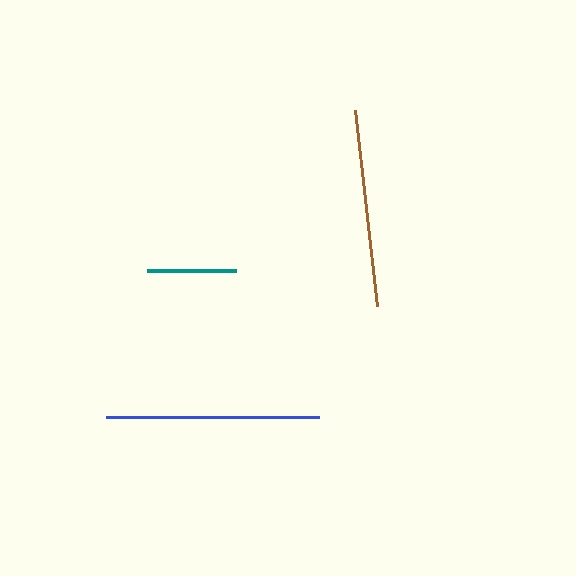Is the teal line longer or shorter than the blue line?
The blue line is longer than the teal line.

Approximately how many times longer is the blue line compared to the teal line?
The blue line is approximately 2.4 times the length of the teal line.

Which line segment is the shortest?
The teal line is the shortest at approximately 89 pixels.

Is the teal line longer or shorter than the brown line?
The brown line is longer than the teal line.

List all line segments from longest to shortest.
From longest to shortest: blue, brown, teal.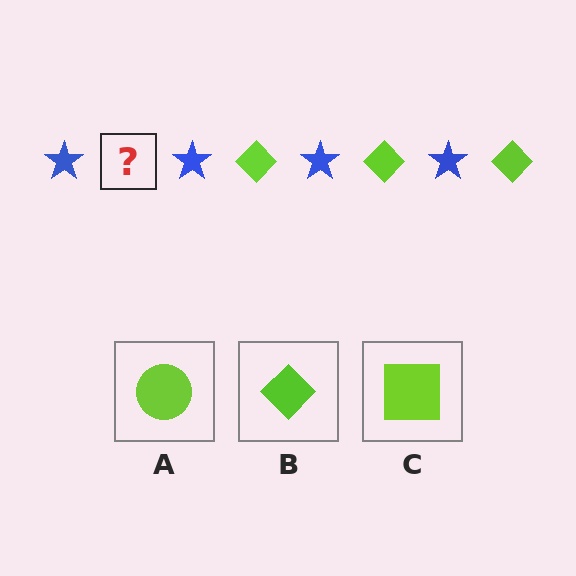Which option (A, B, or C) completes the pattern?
B.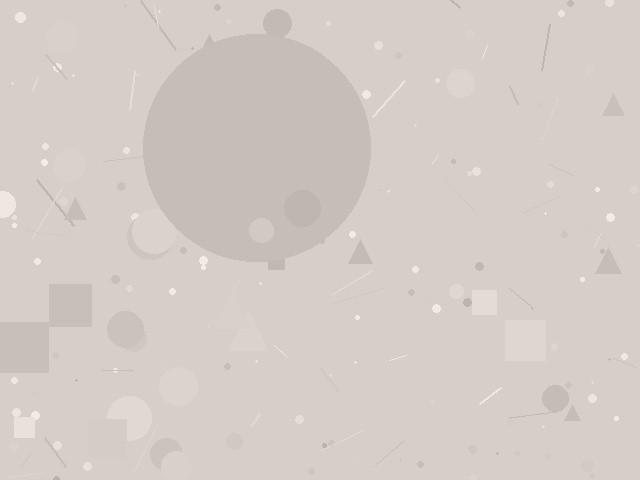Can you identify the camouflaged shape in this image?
The camouflaged shape is a circle.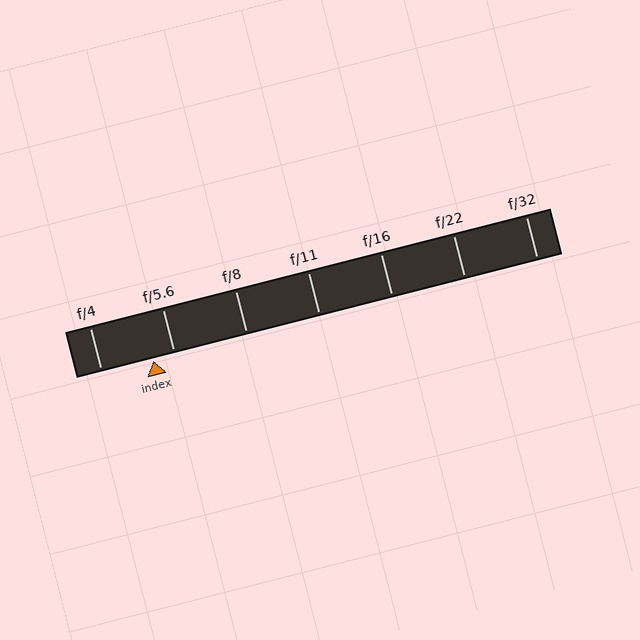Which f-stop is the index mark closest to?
The index mark is closest to f/5.6.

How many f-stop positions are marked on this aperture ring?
There are 7 f-stop positions marked.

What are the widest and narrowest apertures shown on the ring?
The widest aperture shown is f/4 and the narrowest is f/32.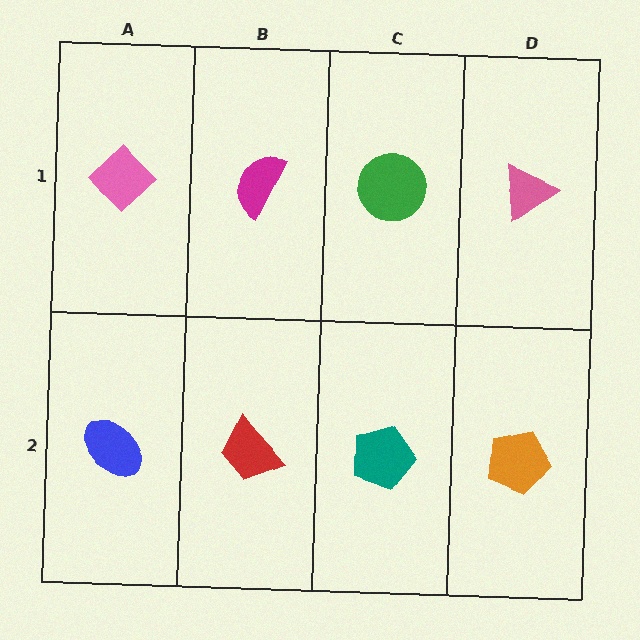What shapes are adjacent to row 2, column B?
A magenta semicircle (row 1, column B), a blue ellipse (row 2, column A), a teal pentagon (row 2, column C).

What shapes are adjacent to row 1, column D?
An orange pentagon (row 2, column D), a green circle (row 1, column C).